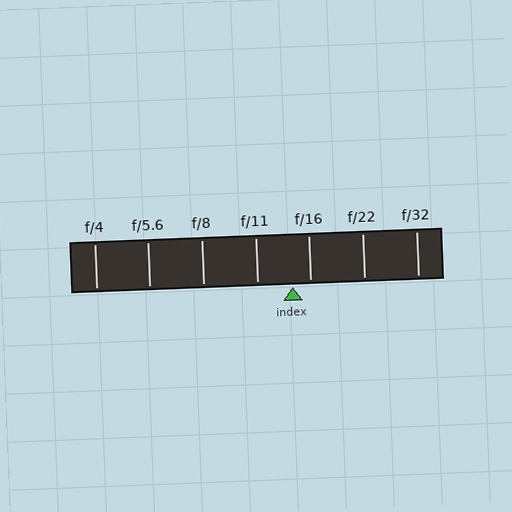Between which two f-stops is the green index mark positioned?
The index mark is between f/11 and f/16.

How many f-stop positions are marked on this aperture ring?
There are 7 f-stop positions marked.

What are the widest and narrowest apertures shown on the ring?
The widest aperture shown is f/4 and the narrowest is f/32.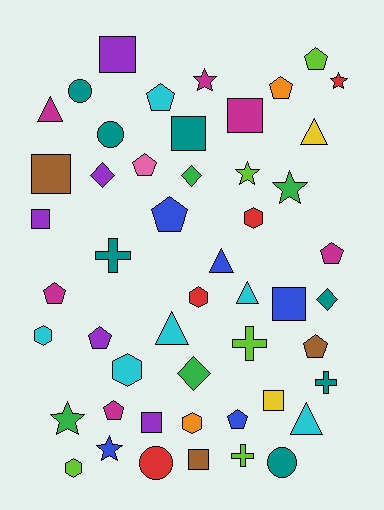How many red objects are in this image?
There are 4 red objects.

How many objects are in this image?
There are 50 objects.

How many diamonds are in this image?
There are 4 diamonds.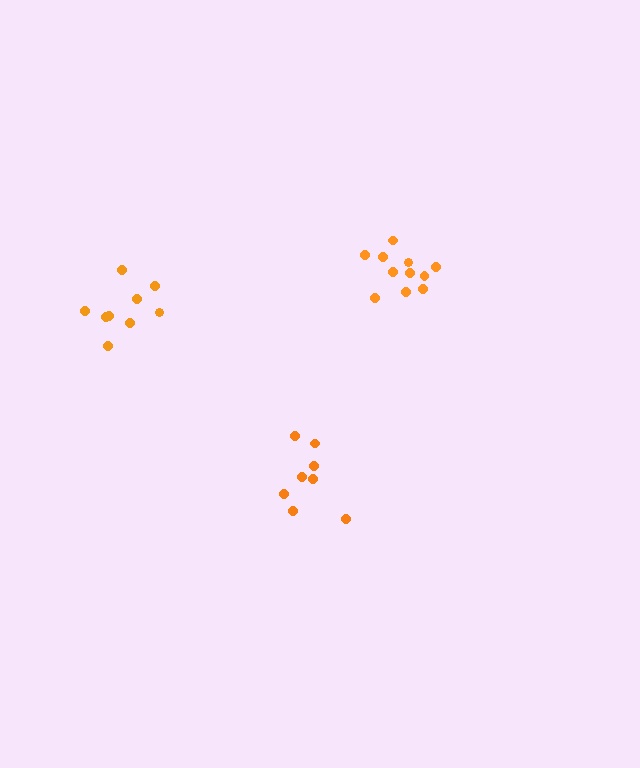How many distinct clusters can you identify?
There are 3 distinct clusters.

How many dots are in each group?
Group 1: 11 dots, Group 2: 9 dots, Group 3: 8 dots (28 total).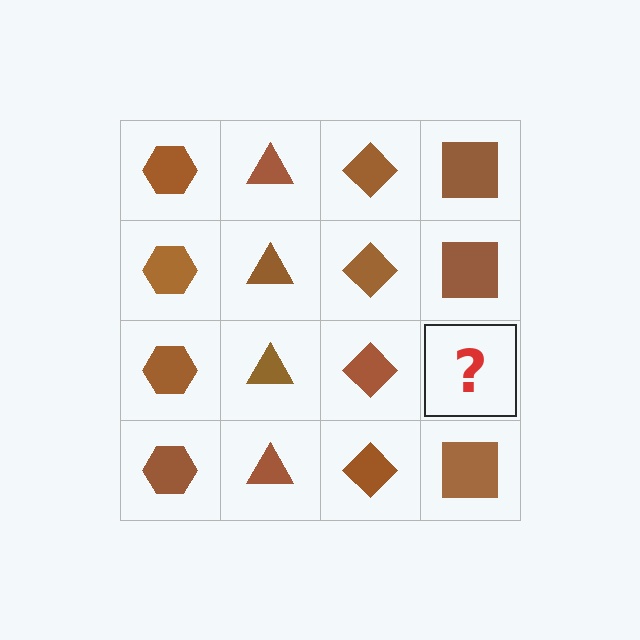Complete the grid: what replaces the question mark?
The question mark should be replaced with a brown square.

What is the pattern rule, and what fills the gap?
The rule is that each column has a consistent shape. The gap should be filled with a brown square.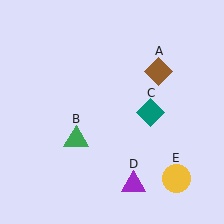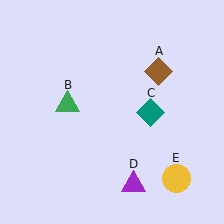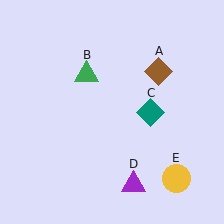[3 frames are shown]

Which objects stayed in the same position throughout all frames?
Brown diamond (object A) and teal diamond (object C) and purple triangle (object D) and yellow circle (object E) remained stationary.